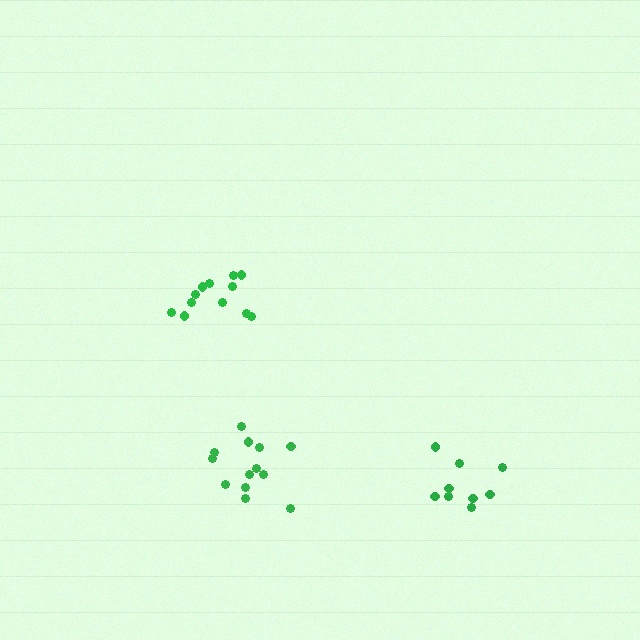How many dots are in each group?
Group 1: 13 dots, Group 2: 12 dots, Group 3: 9 dots (34 total).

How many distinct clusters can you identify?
There are 3 distinct clusters.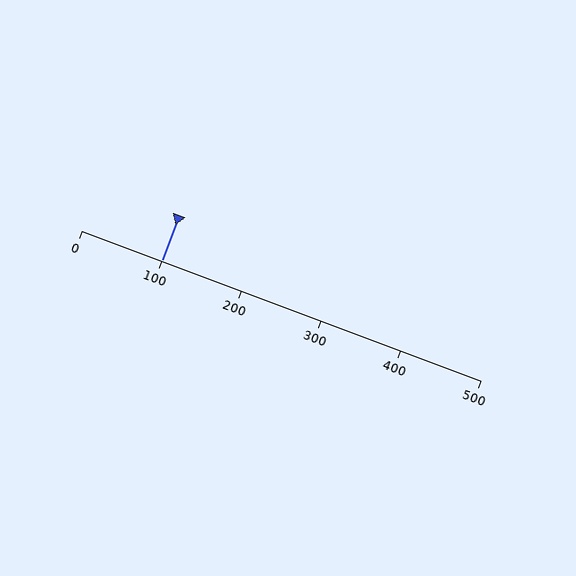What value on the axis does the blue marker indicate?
The marker indicates approximately 100.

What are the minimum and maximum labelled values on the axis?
The axis runs from 0 to 500.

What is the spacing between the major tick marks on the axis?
The major ticks are spaced 100 apart.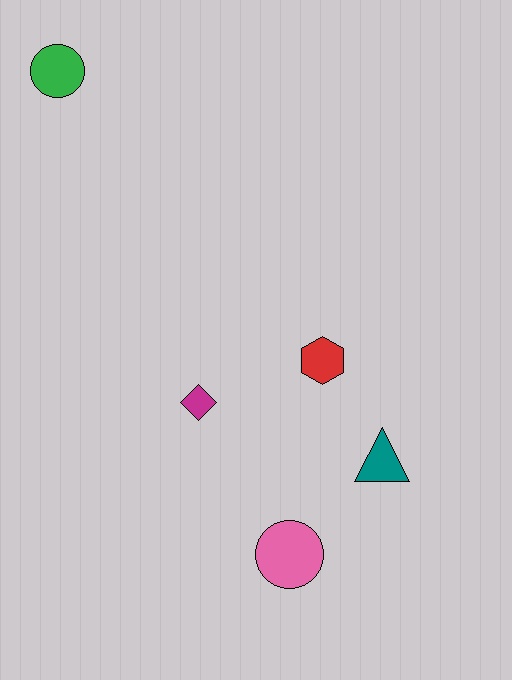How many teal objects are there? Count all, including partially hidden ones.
There is 1 teal object.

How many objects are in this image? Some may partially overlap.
There are 5 objects.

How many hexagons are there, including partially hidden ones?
There is 1 hexagon.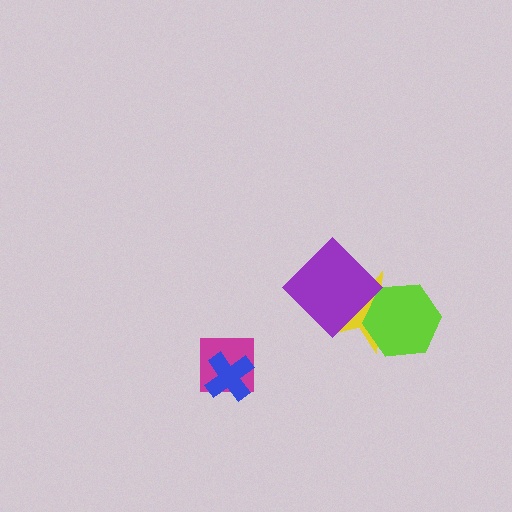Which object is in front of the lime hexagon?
The purple diamond is in front of the lime hexagon.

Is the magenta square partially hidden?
Yes, it is partially covered by another shape.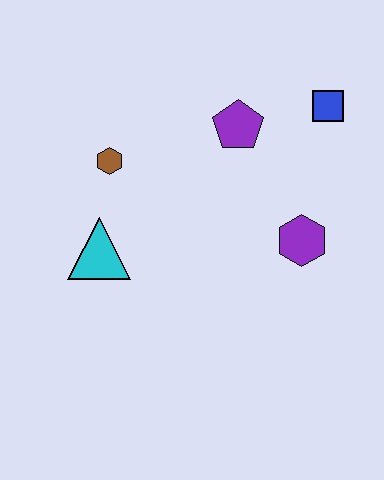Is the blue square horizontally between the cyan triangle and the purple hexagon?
No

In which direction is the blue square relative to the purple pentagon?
The blue square is to the right of the purple pentagon.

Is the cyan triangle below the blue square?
Yes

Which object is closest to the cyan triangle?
The brown hexagon is closest to the cyan triangle.